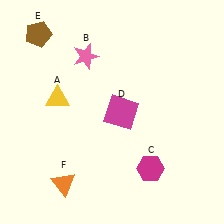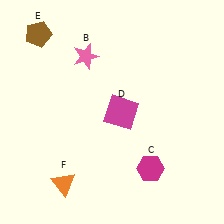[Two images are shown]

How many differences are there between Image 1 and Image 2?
There is 1 difference between the two images.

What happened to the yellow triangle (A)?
The yellow triangle (A) was removed in Image 2. It was in the top-left area of Image 1.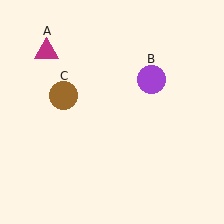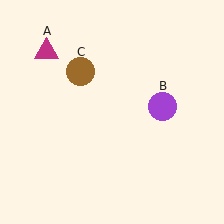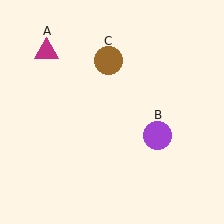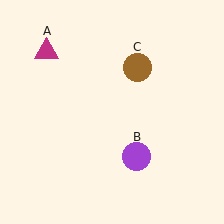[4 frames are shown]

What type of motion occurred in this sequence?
The purple circle (object B), brown circle (object C) rotated clockwise around the center of the scene.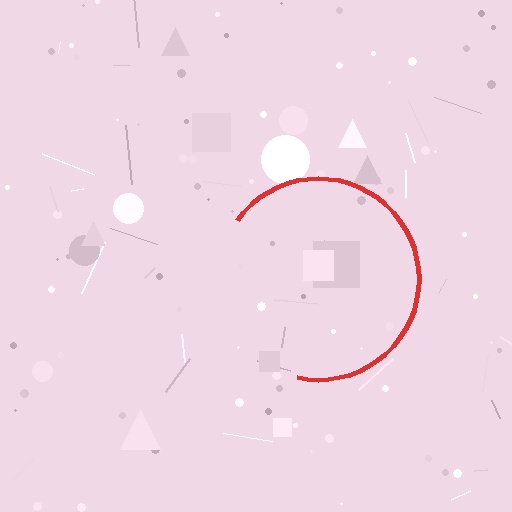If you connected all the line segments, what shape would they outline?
They would outline a circle.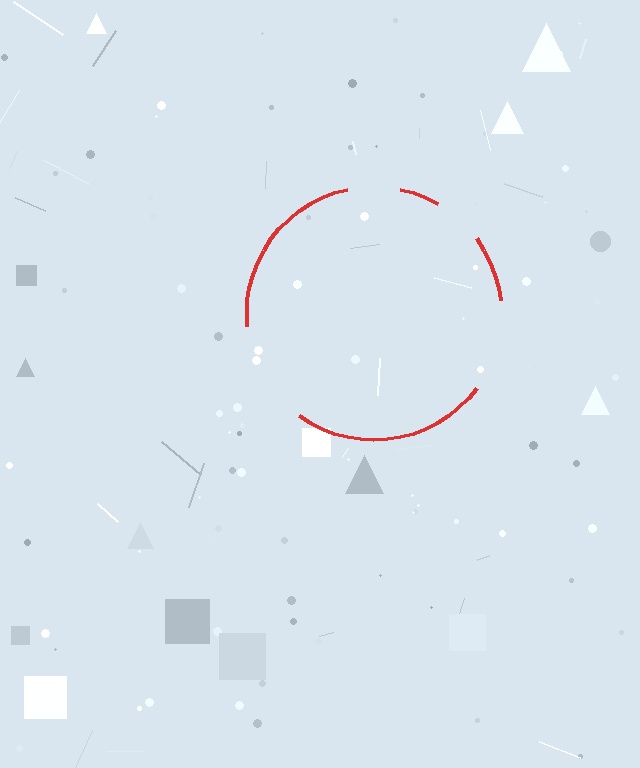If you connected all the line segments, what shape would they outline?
They would outline a circle.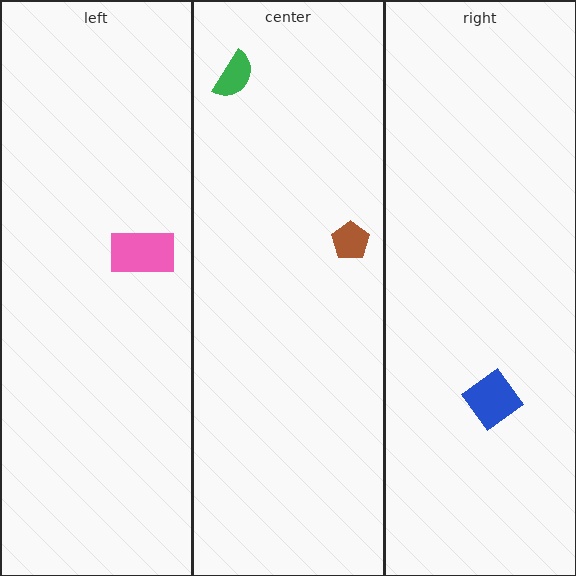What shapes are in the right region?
The blue diamond.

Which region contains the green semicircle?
The center region.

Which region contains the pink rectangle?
The left region.